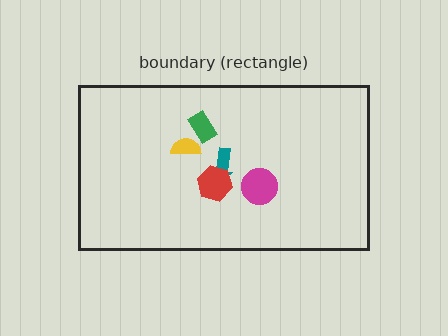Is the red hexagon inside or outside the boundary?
Inside.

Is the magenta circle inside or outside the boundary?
Inside.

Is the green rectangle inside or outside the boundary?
Inside.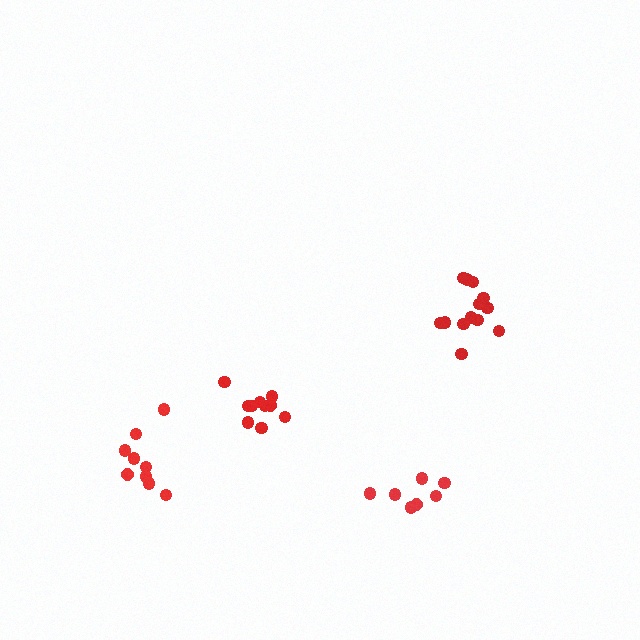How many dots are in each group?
Group 1: 13 dots, Group 2: 7 dots, Group 3: 10 dots, Group 4: 9 dots (39 total).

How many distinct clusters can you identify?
There are 4 distinct clusters.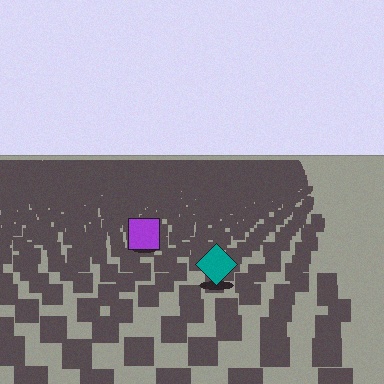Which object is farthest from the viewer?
The purple square is farthest from the viewer. It appears smaller and the ground texture around it is denser.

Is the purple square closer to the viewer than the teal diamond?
No. The teal diamond is closer — you can tell from the texture gradient: the ground texture is coarser near it.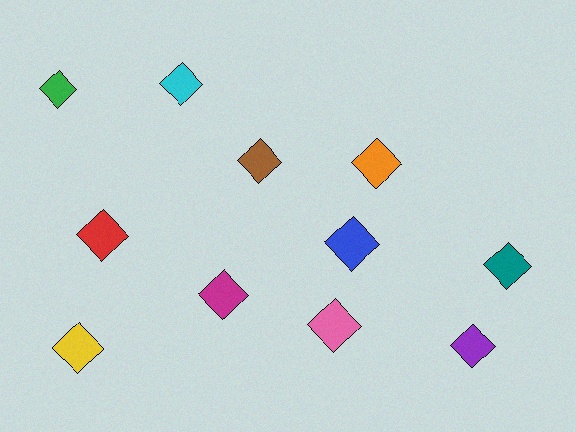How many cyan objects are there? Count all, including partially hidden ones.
There is 1 cyan object.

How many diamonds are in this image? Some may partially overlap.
There are 11 diamonds.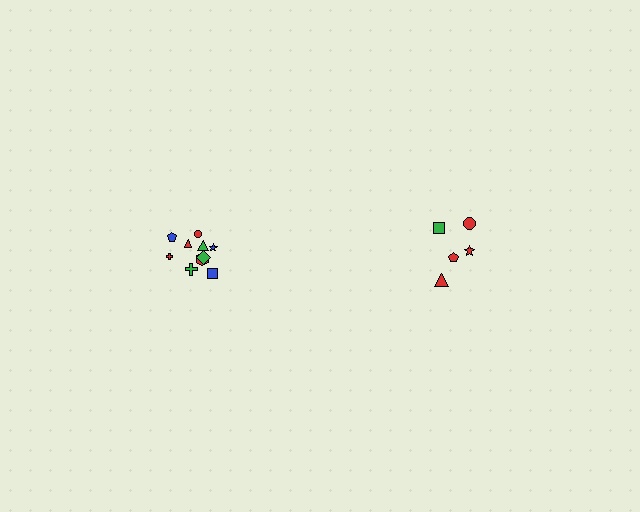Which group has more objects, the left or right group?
The left group.